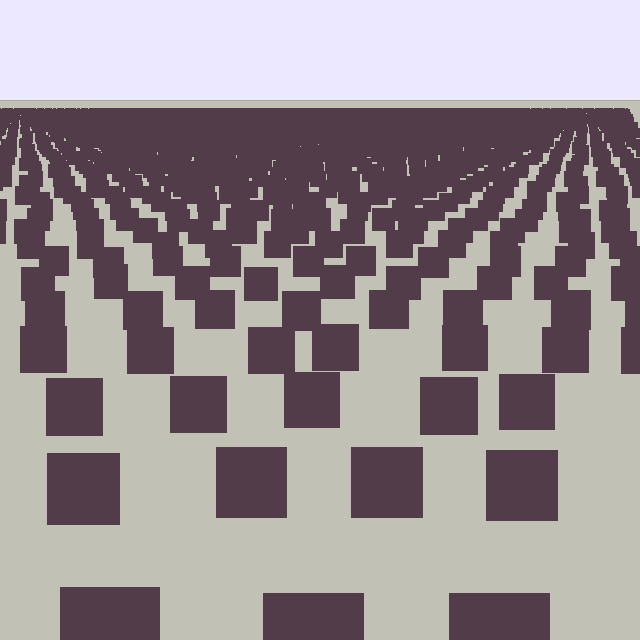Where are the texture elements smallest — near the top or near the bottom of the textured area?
Near the top.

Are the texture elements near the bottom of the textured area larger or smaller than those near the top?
Larger. Near the bottom, elements are closer to the viewer and appear at a bigger on-screen size.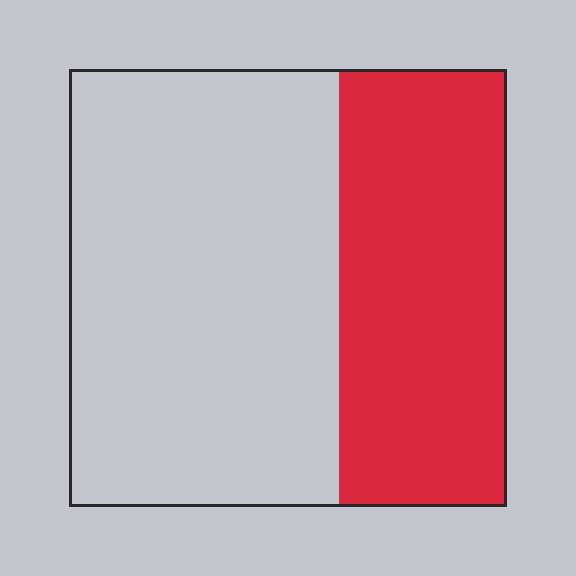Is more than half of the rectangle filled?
No.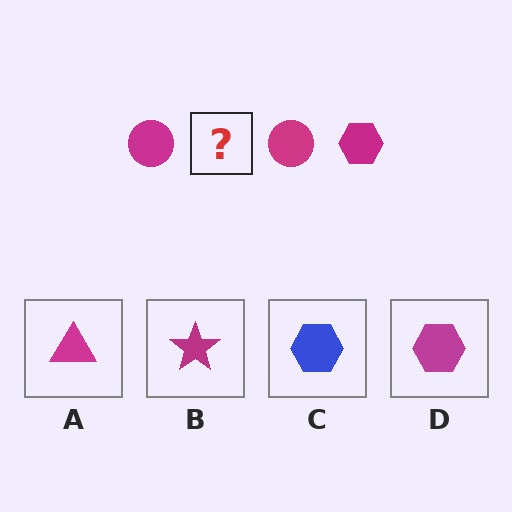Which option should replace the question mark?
Option D.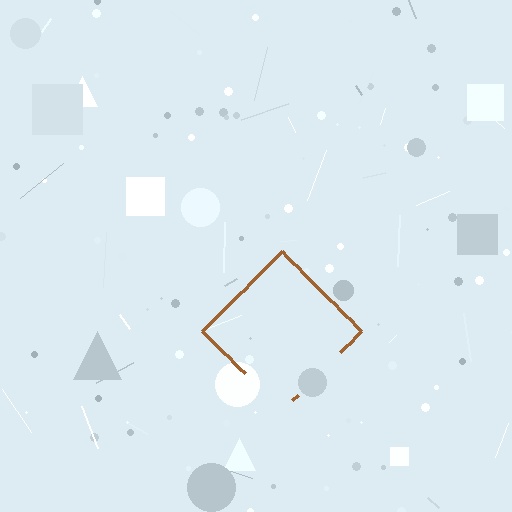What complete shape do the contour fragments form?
The contour fragments form a diamond.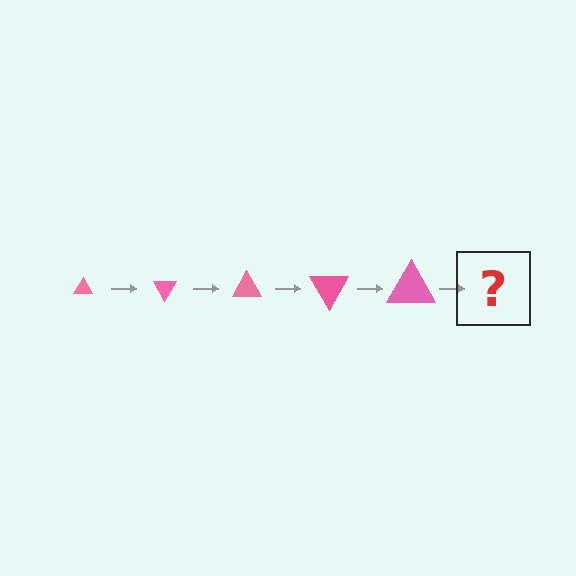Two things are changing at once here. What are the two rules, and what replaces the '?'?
The two rules are that the triangle grows larger each step and it rotates 60 degrees each step. The '?' should be a triangle, larger than the previous one and rotated 300 degrees from the start.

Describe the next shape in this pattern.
It should be a triangle, larger than the previous one and rotated 300 degrees from the start.